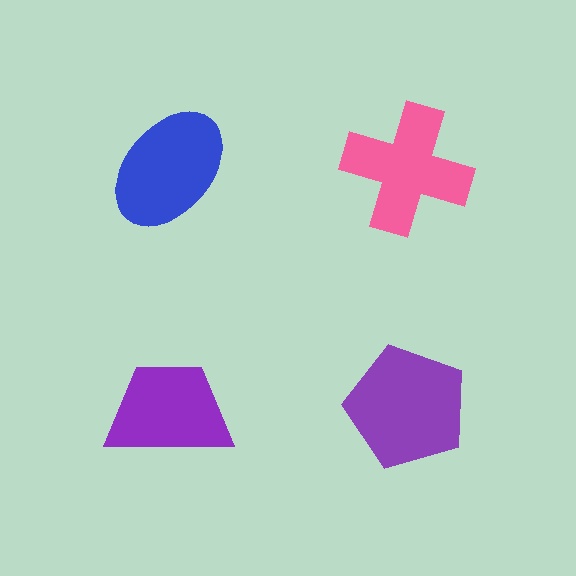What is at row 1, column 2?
A pink cross.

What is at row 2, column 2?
A purple pentagon.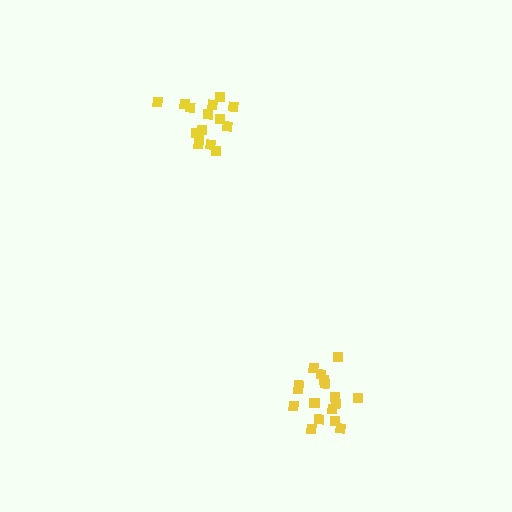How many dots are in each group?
Group 1: 16 dots, Group 2: 18 dots (34 total).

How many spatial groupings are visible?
There are 2 spatial groupings.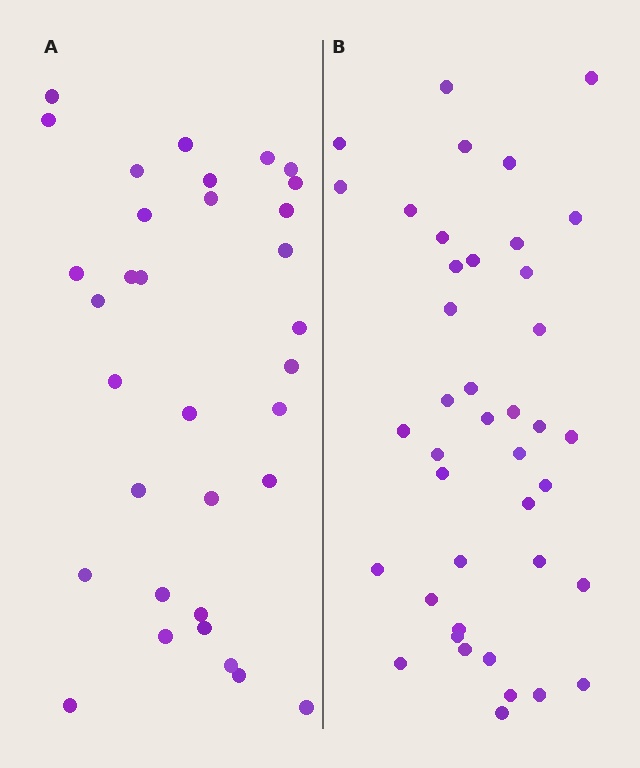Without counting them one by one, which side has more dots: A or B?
Region B (the right region) has more dots.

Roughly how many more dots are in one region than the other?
Region B has roughly 8 or so more dots than region A.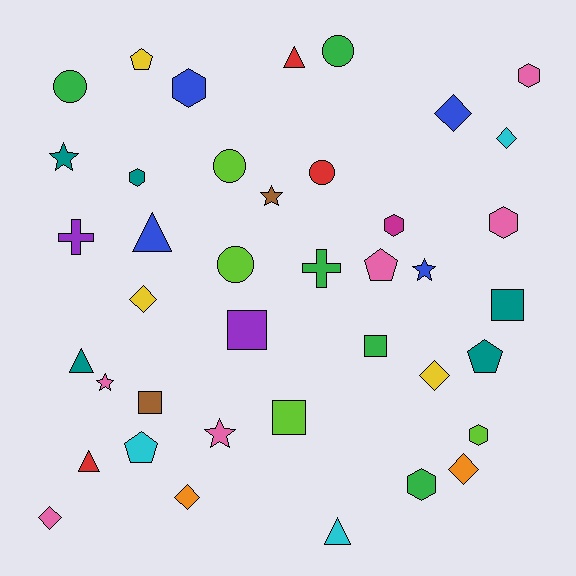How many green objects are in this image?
There are 5 green objects.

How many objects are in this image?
There are 40 objects.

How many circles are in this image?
There are 5 circles.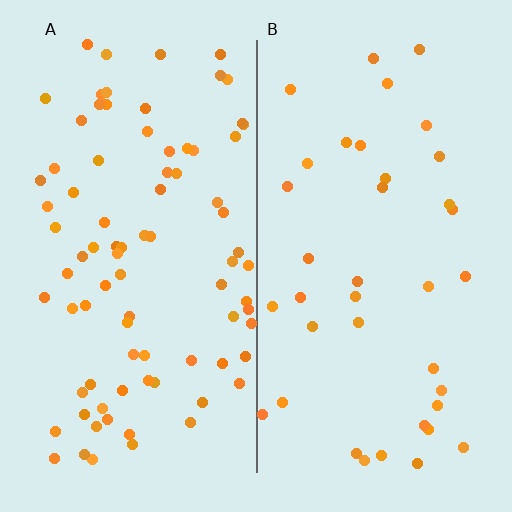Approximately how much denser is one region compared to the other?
Approximately 2.2× — region A over region B.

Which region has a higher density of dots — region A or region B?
A (the left).